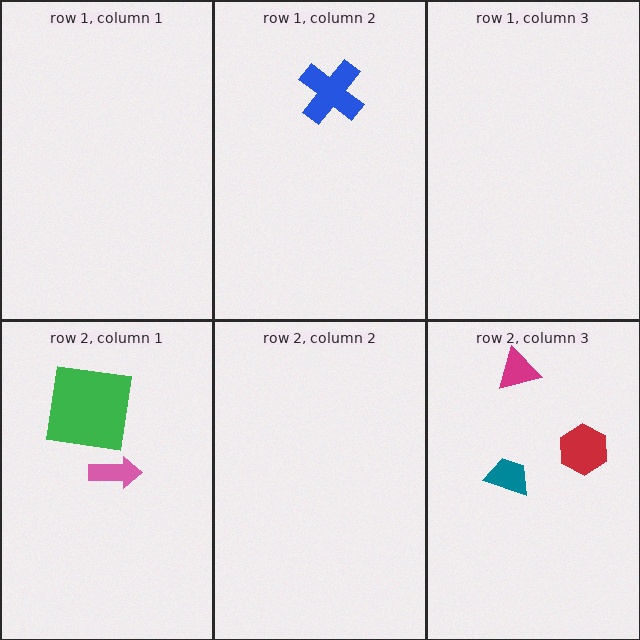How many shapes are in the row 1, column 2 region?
1.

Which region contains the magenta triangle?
The row 2, column 3 region.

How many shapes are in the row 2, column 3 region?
3.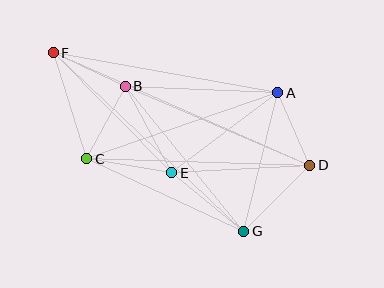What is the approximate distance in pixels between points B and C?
The distance between B and C is approximately 82 pixels.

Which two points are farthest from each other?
Points D and F are farthest from each other.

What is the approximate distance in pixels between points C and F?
The distance between C and F is approximately 111 pixels.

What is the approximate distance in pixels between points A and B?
The distance between A and B is approximately 153 pixels.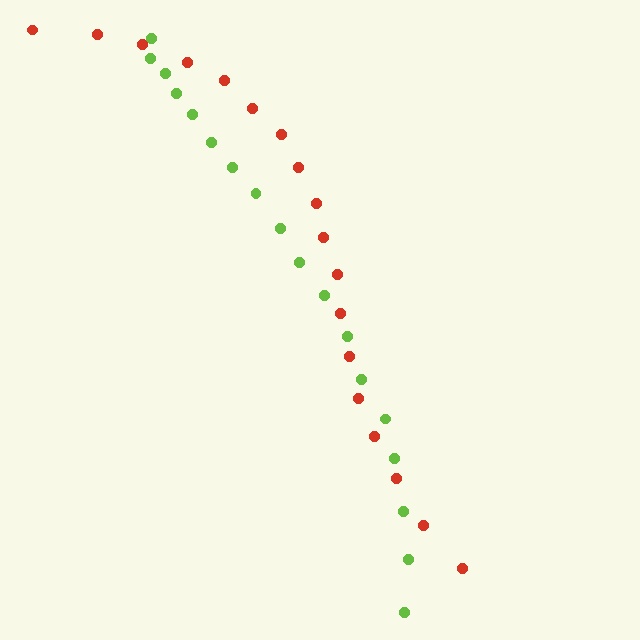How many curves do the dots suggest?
There are 2 distinct paths.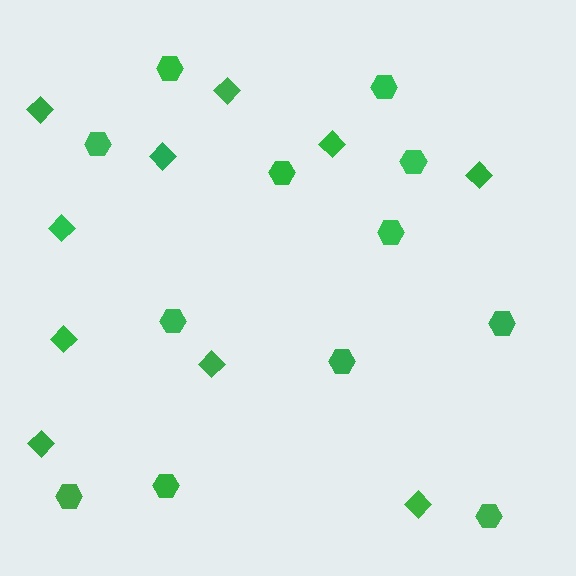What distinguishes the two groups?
There are 2 groups: one group of diamonds (10) and one group of hexagons (12).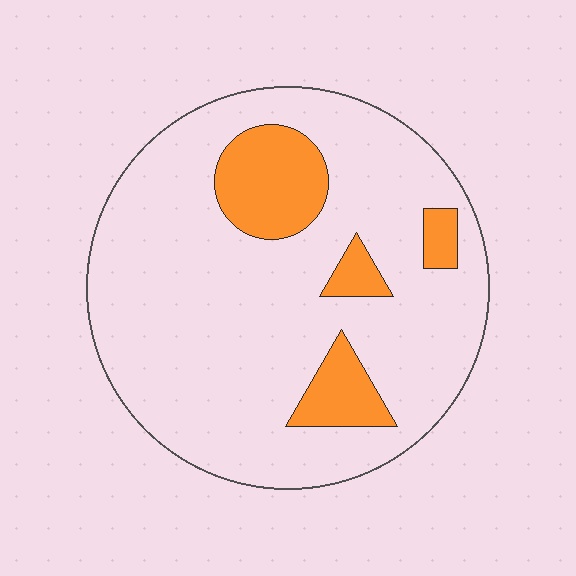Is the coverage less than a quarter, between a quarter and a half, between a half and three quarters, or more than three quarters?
Less than a quarter.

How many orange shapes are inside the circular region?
4.